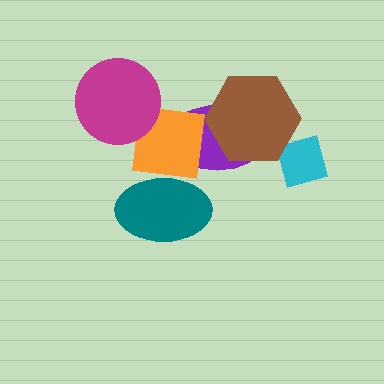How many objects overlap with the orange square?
3 objects overlap with the orange square.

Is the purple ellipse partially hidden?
Yes, it is partially covered by another shape.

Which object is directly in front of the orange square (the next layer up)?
The teal ellipse is directly in front of the orange square.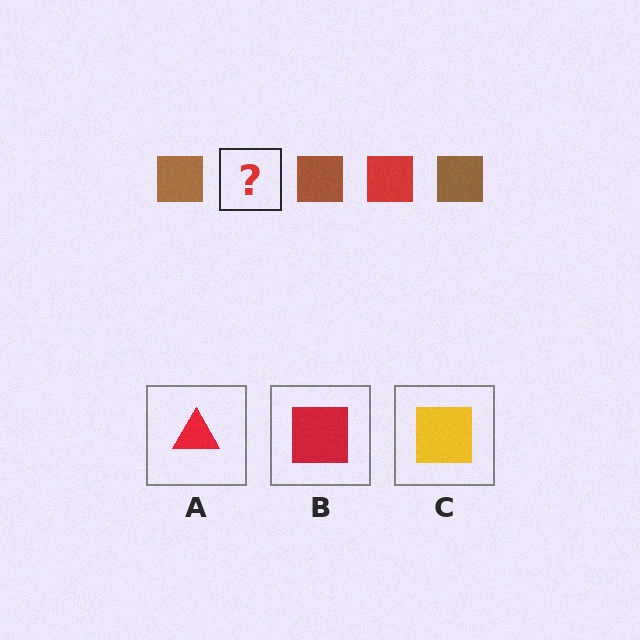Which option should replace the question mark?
Option B.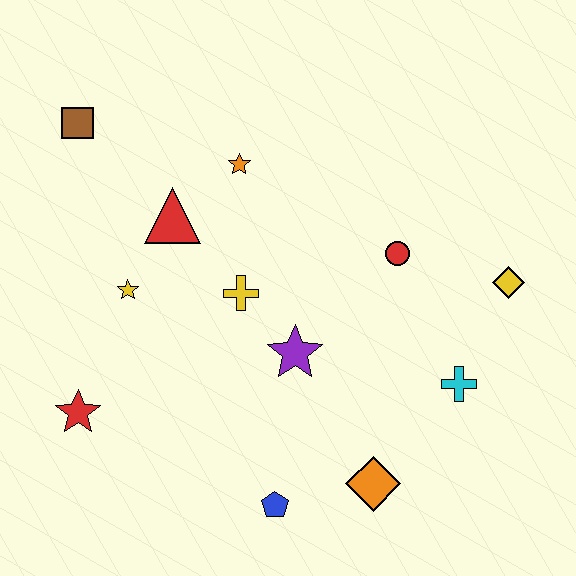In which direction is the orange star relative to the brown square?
The orange star is to the right of the brown square.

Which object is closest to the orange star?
The red triangle is closest to the orange star.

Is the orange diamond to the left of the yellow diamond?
Yes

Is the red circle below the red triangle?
Yes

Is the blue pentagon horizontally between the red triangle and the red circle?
Yes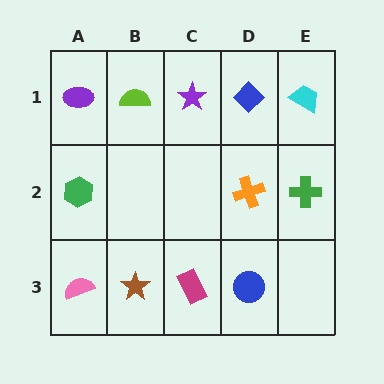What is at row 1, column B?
A lime semicircle.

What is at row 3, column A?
A pink semicircle.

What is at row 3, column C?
A magenta rectangle.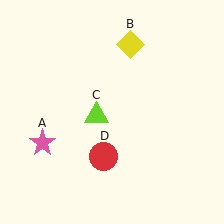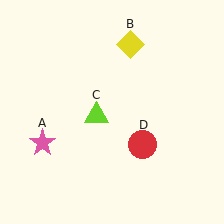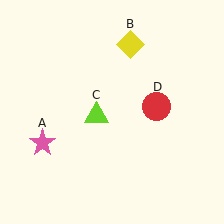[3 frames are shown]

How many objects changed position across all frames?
1 object changed position: red circle (object D).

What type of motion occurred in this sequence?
The red circle (object D) rotated counterclockwise around the center of the scene.